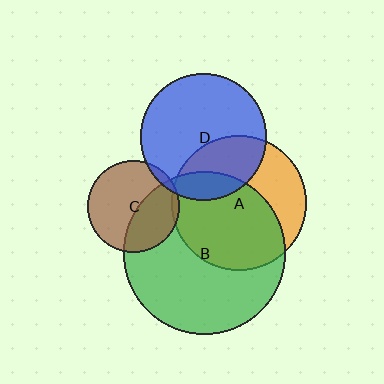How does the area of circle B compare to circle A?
Approximately 1.4 times.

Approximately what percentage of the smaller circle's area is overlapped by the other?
Approximately 5%.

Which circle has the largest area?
Circle B (green).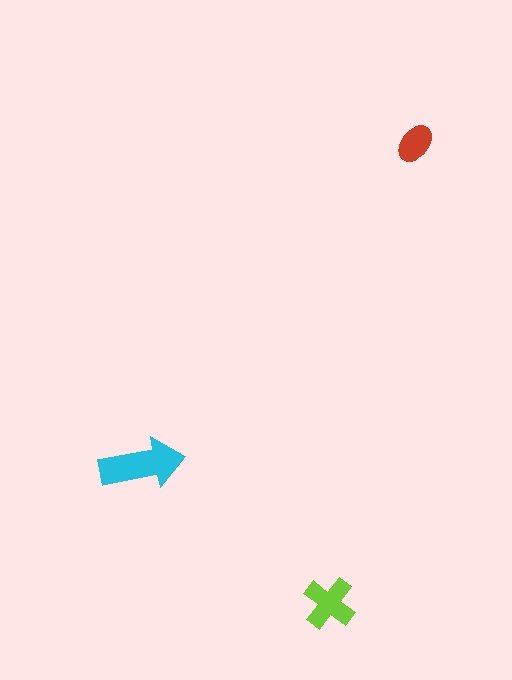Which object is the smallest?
The red ellipse.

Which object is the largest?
The cyan arrow.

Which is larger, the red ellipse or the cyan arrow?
The cyan arrow.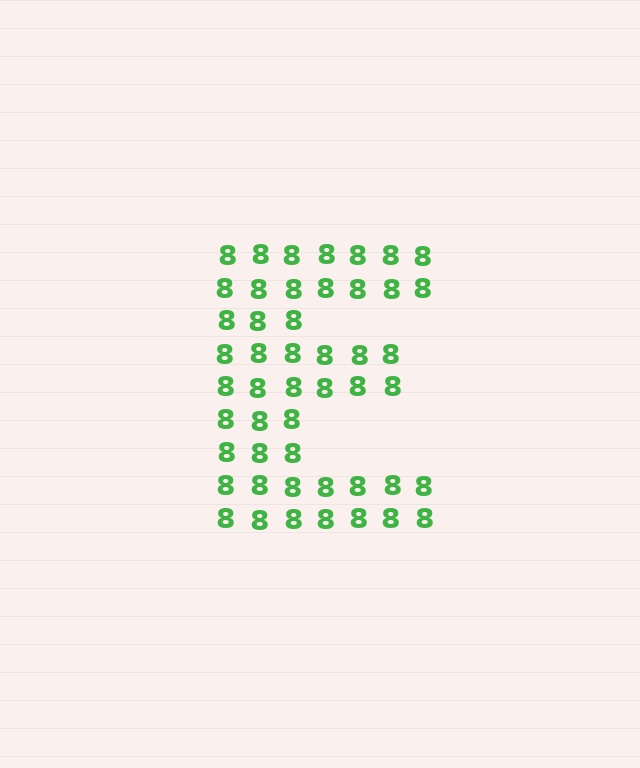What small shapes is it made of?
It is made of small digit 8's.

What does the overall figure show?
The overall figure shows the letter E.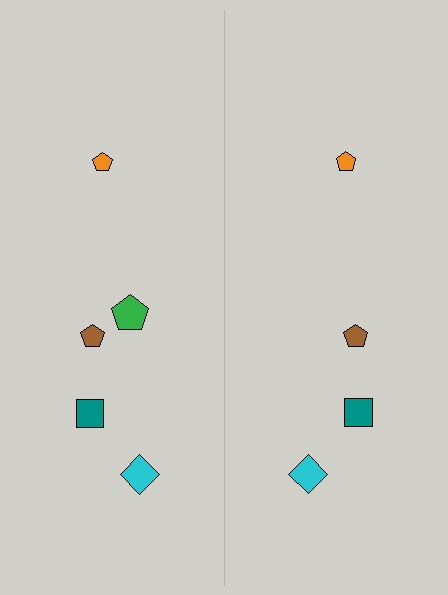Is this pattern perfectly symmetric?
No, the pattern is not perfectly symmetric. A green pentagon is missing from the right side.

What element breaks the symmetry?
A green pentagon is missing from the right side.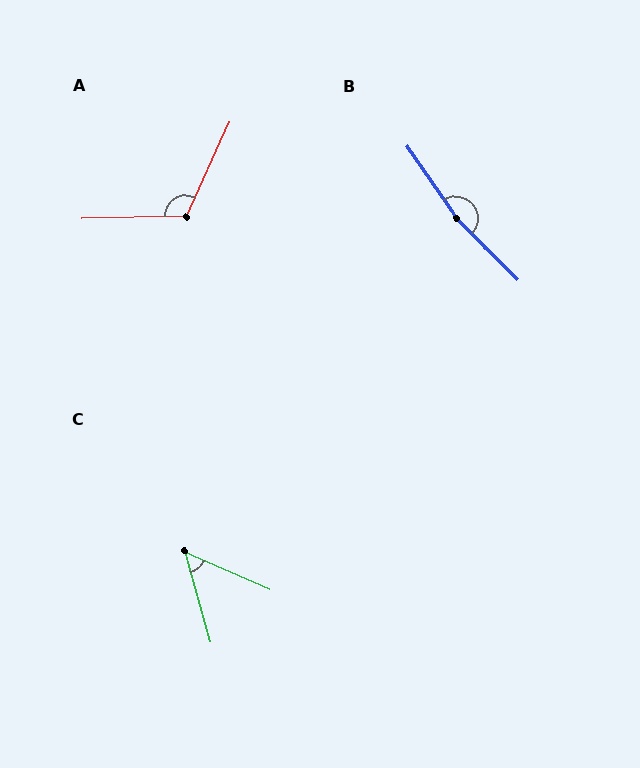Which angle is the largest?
B, at approximately 169 degrees.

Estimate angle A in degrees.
Approximately 116 degrees.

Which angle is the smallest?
C, at approximately 51 degrees.